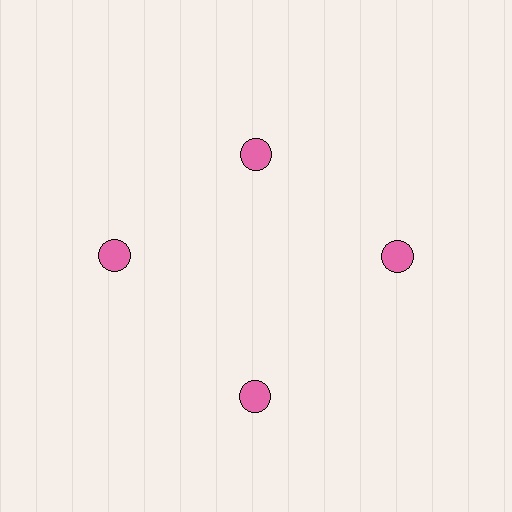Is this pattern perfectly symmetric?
No. The 4 pink circles are arranged in a ring, but one element near the 12 o'clock position is pulled inward toward the center, breaking the 4-fold rotational symmetry.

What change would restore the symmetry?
The symmetry would be restored by moving it outward, back onto the ring so that all 4 circles sit at equal angles and equal distance from the center.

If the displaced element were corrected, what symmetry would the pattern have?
It would have 4-fold rotational symmetry — the pattern would map onto itself every 90 degrees.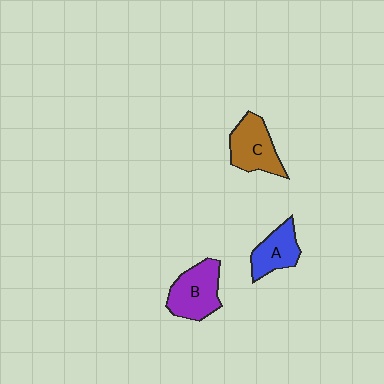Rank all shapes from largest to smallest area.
From largest to smallest: B (purple), C (brown), A (blue).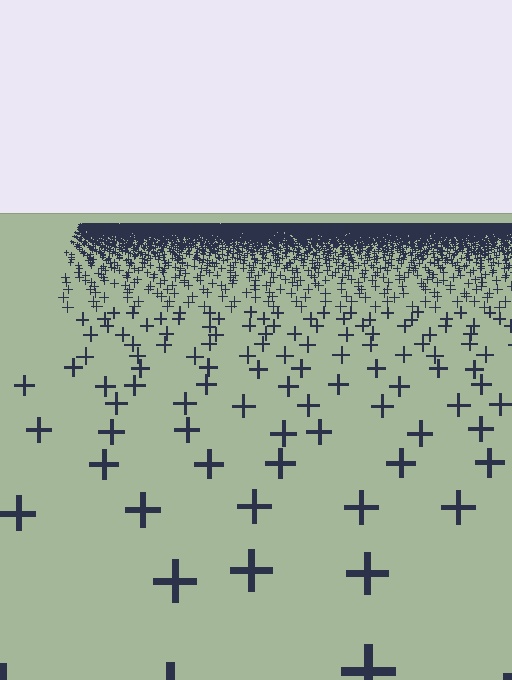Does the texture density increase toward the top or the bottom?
Density increases toward the top.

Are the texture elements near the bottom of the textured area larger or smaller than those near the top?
Larger. Near the bottom, elements are closer to the viewer and appear at a bigger on-screen size.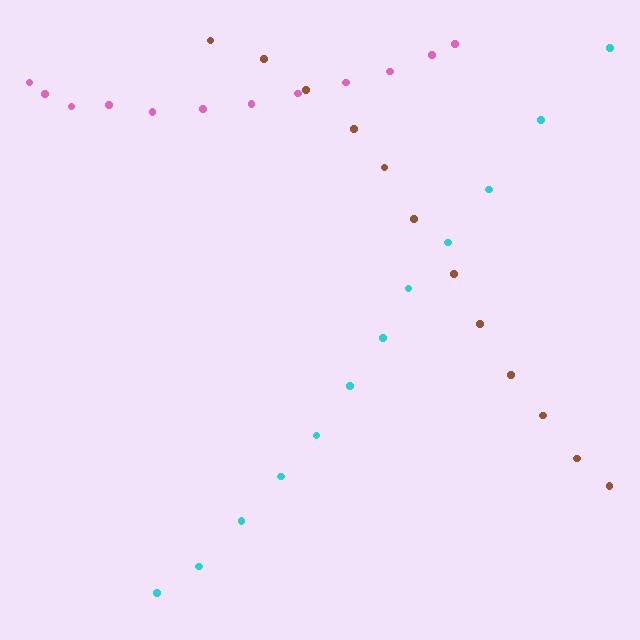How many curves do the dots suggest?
There are 3 distinct paths.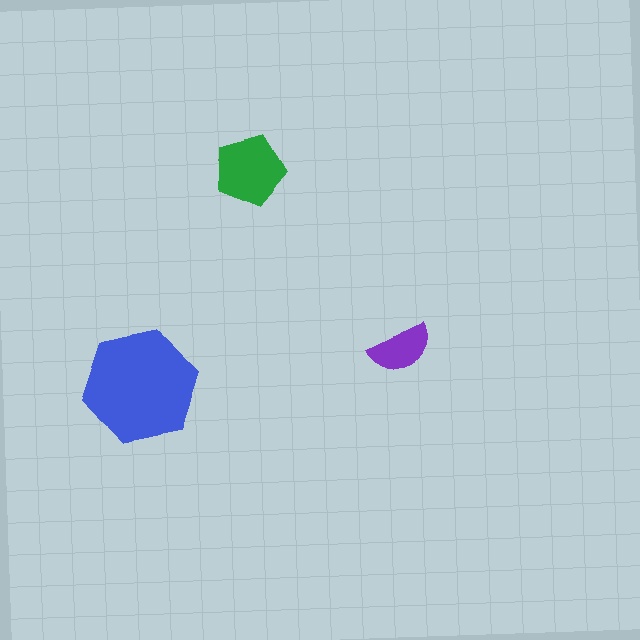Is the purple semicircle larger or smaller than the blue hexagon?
Smaller.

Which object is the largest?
The blue hexagon.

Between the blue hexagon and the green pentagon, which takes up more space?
The blue hexagon.